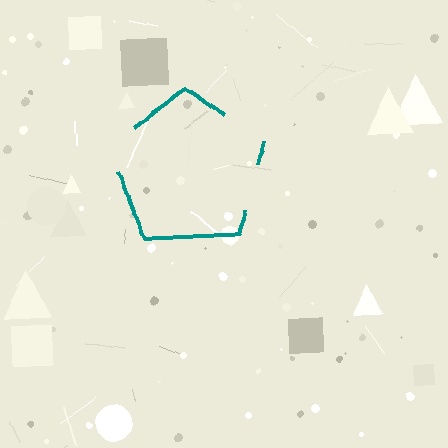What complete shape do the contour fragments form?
The contour fragments form a pentagon.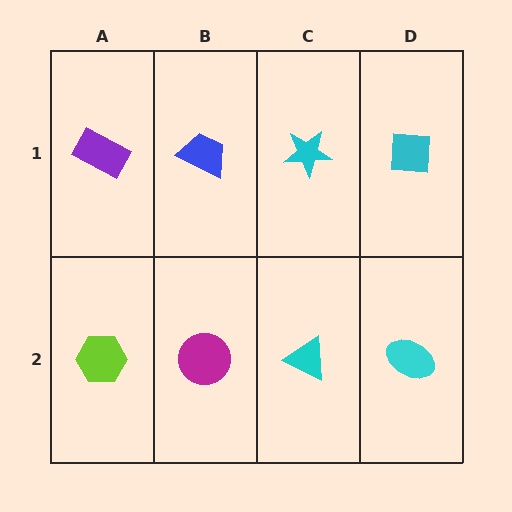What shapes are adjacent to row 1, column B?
A magenta circle (row 2, column B), a purple rectangle (row 1, column A), a cyan star (row 1, column C).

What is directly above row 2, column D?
A cyan square.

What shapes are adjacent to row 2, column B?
A blue trapezoid (row 1, column B), a lime hexagon (row 2, column A), a cyan triangle (row 2, column C).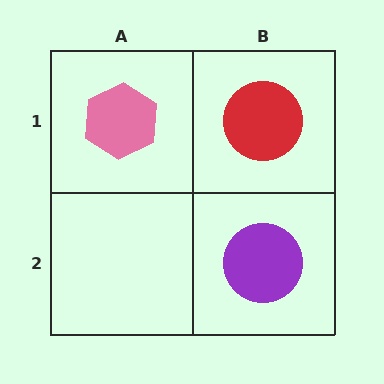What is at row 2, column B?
A purple circle.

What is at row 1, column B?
A red circle.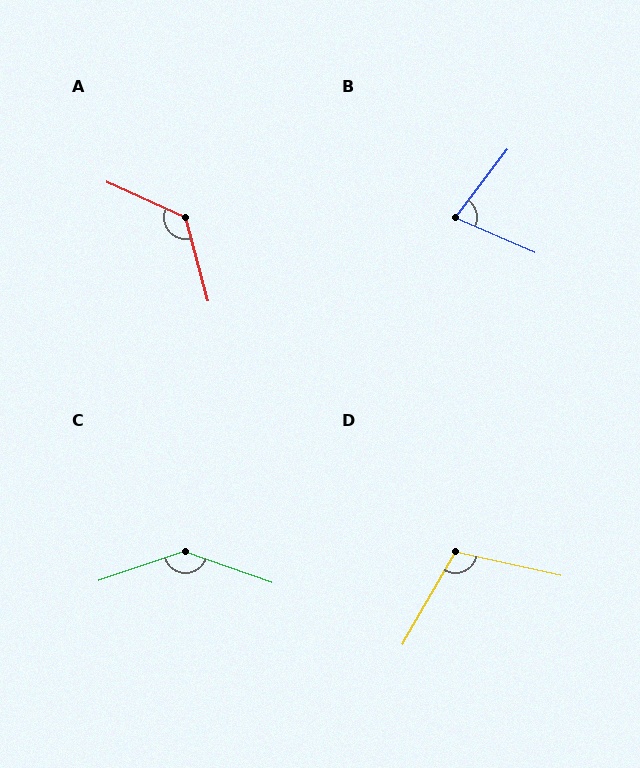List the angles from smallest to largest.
B (76°), D (107°), A (129°), C (142°).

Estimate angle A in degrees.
Approximately 129 degrees.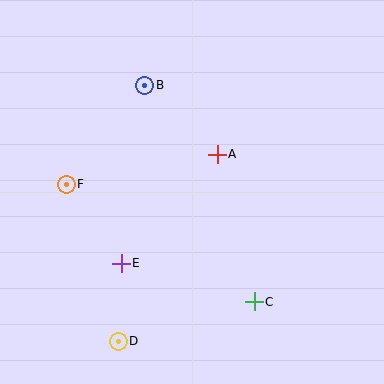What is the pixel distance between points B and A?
The distance between B and A is 100 pixels.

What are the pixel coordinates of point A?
Point A is at (217, 154).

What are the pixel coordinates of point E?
Point E is at (121, 263).